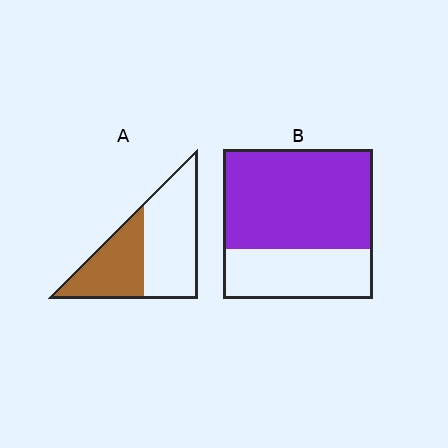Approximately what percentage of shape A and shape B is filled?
A is approximately 40% and B is approximately 65%.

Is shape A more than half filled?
No.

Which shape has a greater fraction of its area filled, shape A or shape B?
Shape B.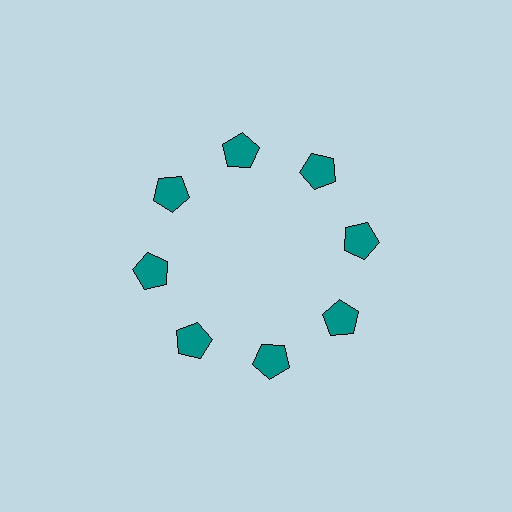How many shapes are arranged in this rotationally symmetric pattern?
There are 8 shapes, arranged in 8 groups of 1.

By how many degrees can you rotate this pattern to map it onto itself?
The pattern maps onto itself every 45 degrees of rotation.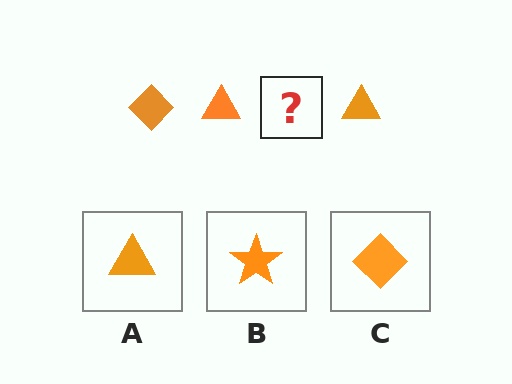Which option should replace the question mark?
Option C.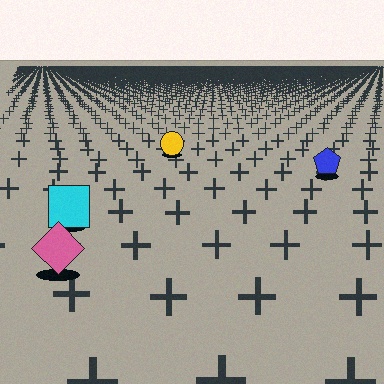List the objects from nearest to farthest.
From nearest to farthest: the pink diamond, the cyan square, the blue pentagon, the yellow circle.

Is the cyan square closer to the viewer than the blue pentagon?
Yes. The cyan square is closer — you can tell from the texture gradient: the ground texture is coarser near it.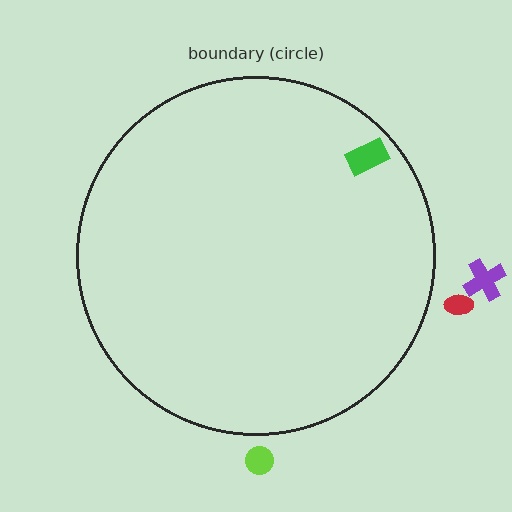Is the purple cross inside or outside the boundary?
Outside.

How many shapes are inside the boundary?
1 inside, 3 outside.